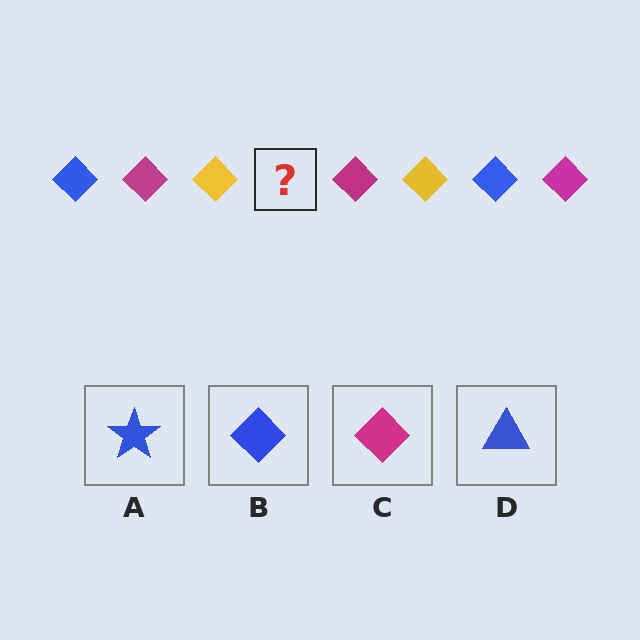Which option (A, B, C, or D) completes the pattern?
B.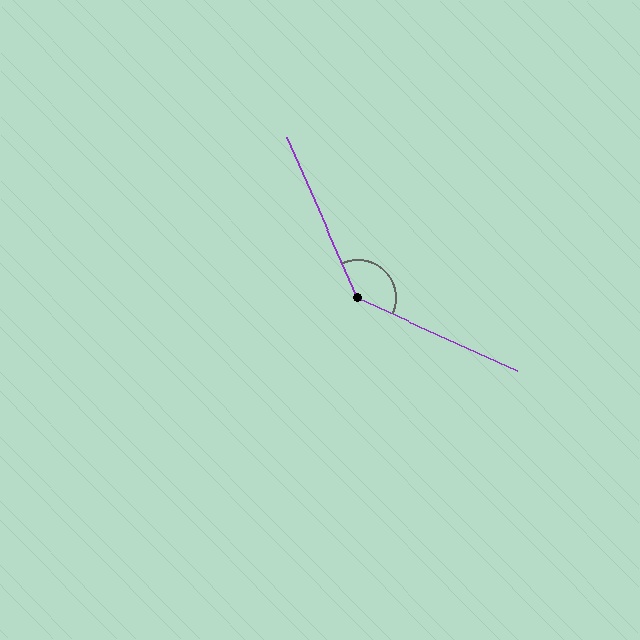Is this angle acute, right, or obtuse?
It is obtuse.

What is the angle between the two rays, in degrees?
Approximately 138 degrees.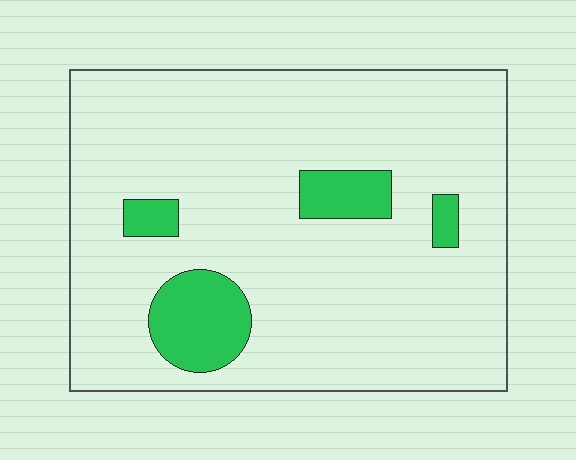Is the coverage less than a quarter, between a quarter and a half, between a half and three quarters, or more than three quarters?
Less than a quarter.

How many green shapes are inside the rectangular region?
4.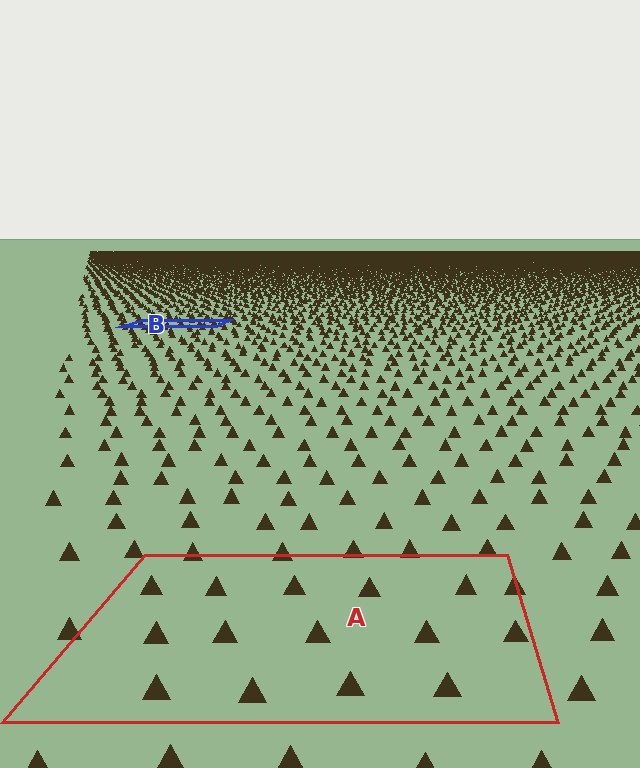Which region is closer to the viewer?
Region A is closer. The texture elements there are larger and more spread out.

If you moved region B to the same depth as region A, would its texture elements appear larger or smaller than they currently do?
They would appear larger. At a closer depth, the same texture elements are projected at a bigger on-screen size.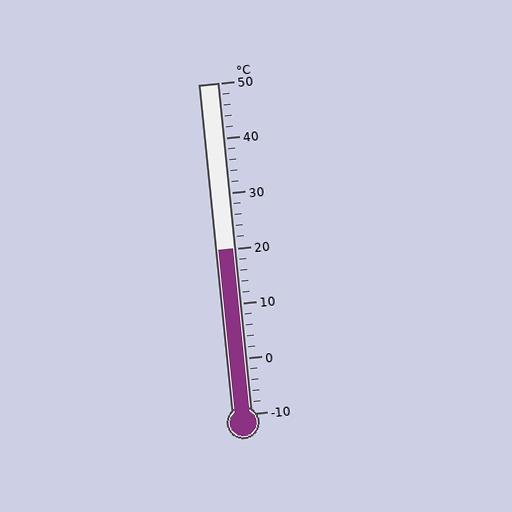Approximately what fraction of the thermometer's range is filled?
The thermometer is filled to approximately 50% of its range.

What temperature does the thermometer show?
The thermometer shows approximately 20°C.